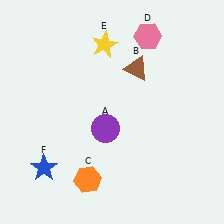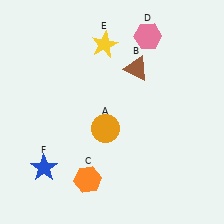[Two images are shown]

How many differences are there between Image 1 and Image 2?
There is 1 difference between the two images.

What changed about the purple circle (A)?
In Image 1, A is purple. In Image 2, it changed to orange.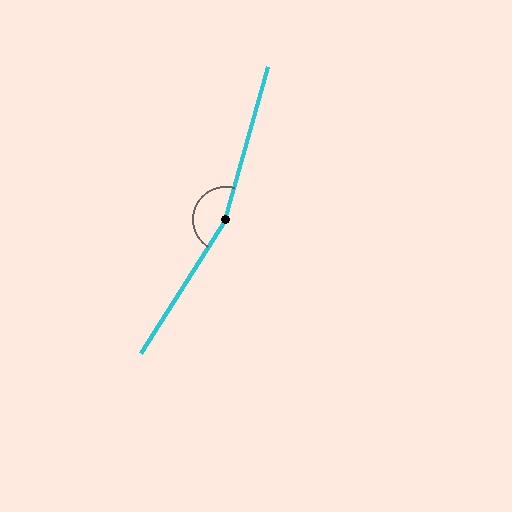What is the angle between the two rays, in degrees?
Approximately 163 degrees.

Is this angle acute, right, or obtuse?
It is obtuse.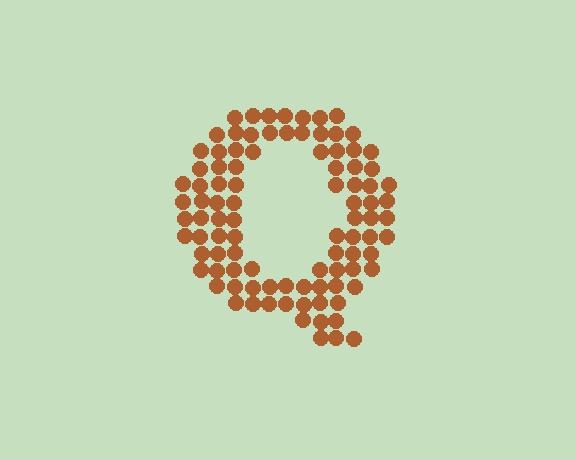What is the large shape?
The large shape is the letter Q.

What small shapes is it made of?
It is made of small circles.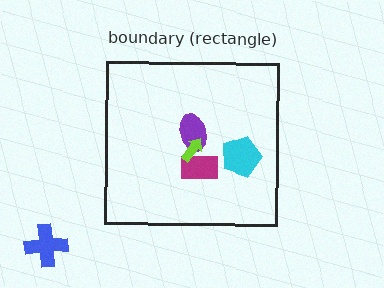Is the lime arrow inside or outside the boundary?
Inside.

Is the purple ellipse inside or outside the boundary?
Inside.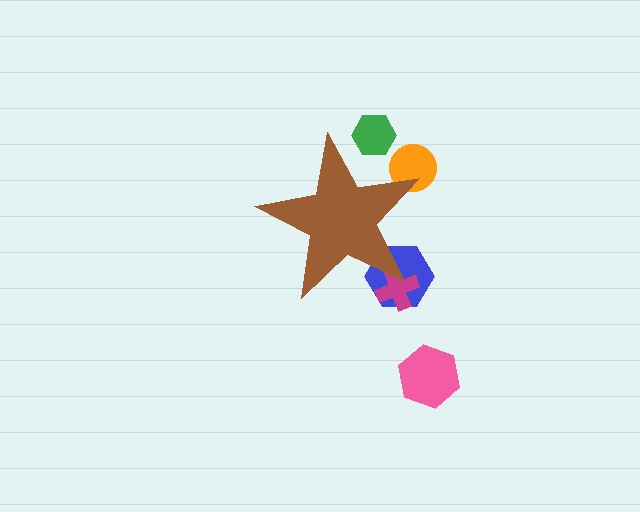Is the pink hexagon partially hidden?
No, the pink hexagon is fully visible.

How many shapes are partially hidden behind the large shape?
4 shapes are partially hidden.